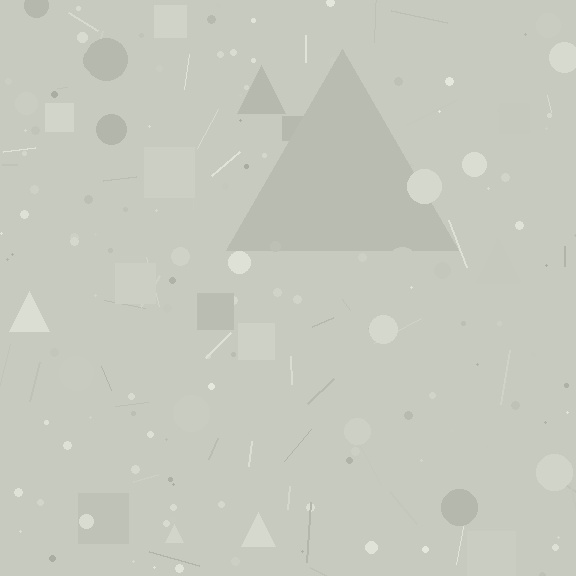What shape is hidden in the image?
A triangle is hidden in the image.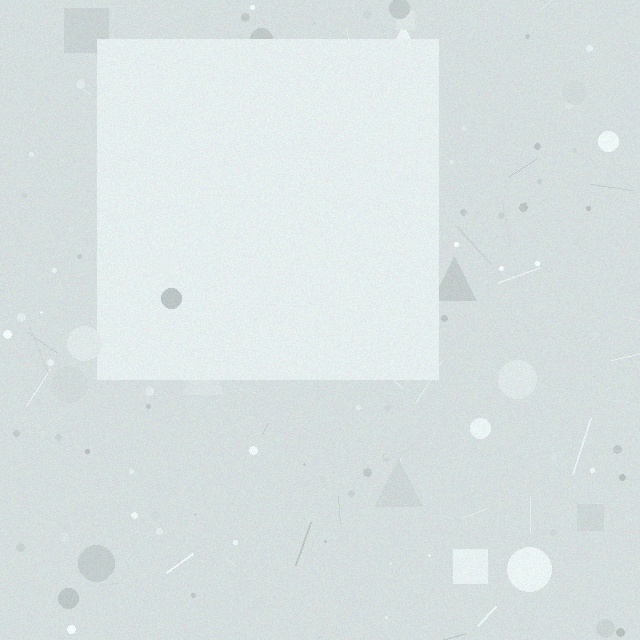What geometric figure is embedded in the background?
A square is embedded in the background.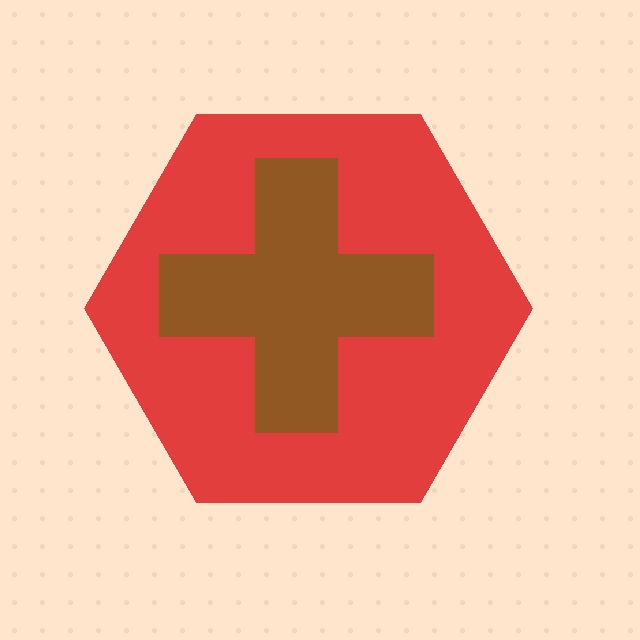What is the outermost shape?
The red hexagon.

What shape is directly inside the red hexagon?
The brown cross.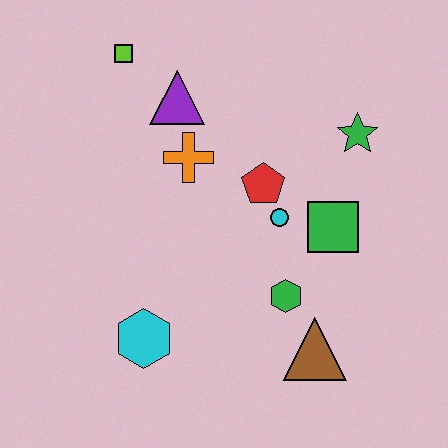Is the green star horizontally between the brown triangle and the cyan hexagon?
No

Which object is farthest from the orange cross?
The brown triangle is farthest from the orange cross.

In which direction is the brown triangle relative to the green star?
The brown triangle is below the green star.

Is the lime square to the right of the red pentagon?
No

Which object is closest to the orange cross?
The purple triangle is closest to the orange cross.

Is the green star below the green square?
No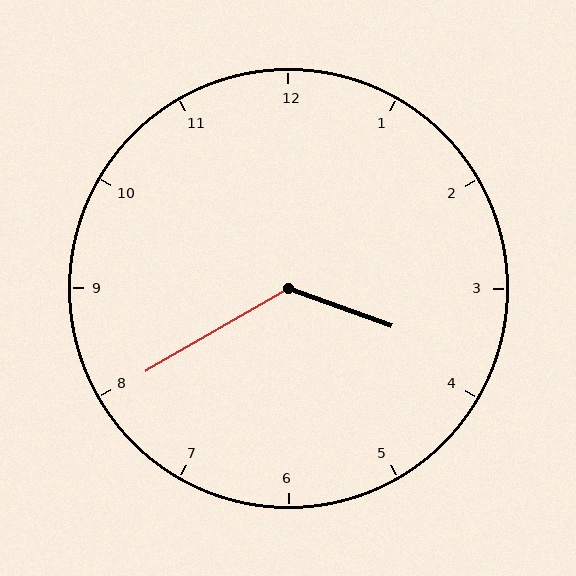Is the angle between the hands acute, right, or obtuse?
It is obtuse.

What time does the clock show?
3:40.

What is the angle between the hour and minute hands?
Approximately 130 degrees.